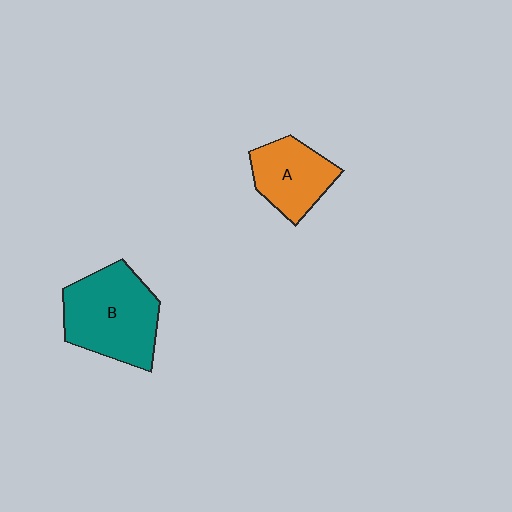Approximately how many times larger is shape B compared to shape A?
Approximately 1.5 times.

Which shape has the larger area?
Shape B (teal).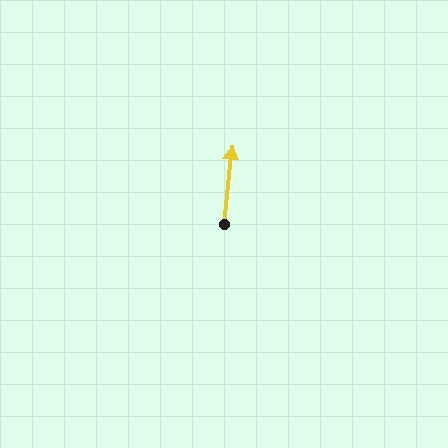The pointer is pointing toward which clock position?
Roughly 12 o'clock.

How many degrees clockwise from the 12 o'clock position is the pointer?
Approximately 6 degrees.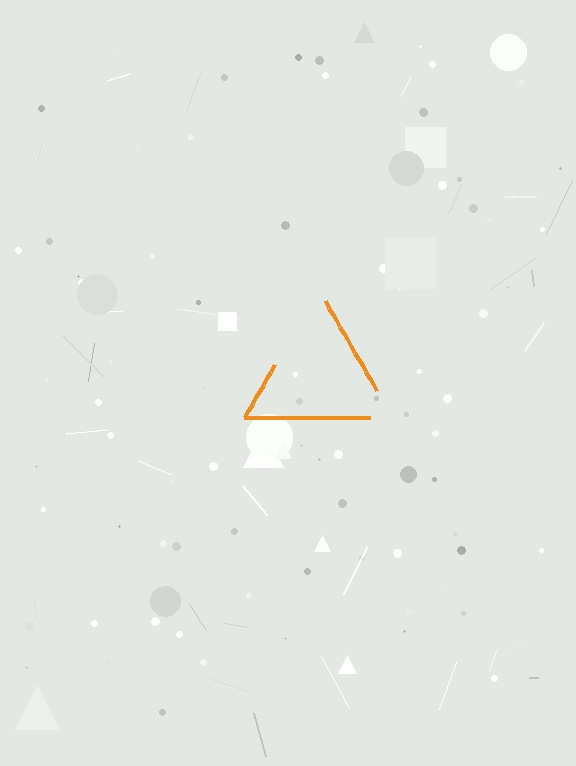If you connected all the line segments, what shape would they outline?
They would outline a triangle.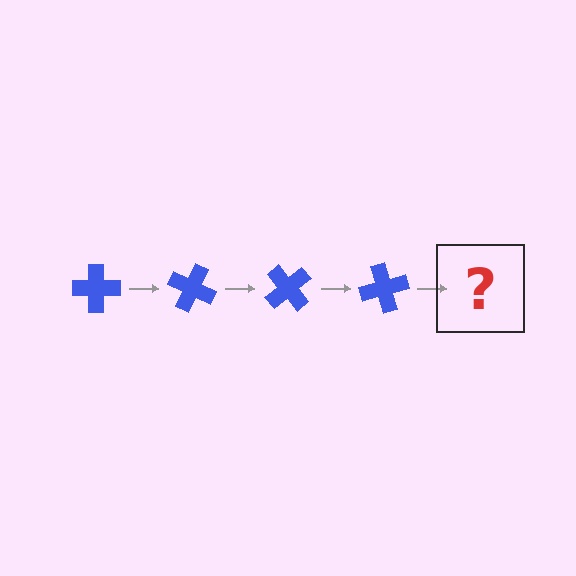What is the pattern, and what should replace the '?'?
The pattern is that the cross rotates 25 degrees each step. The '?' should be a blue cross rotated 100 degrees.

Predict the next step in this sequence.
The next step is a blue cross rotated 100 degrees.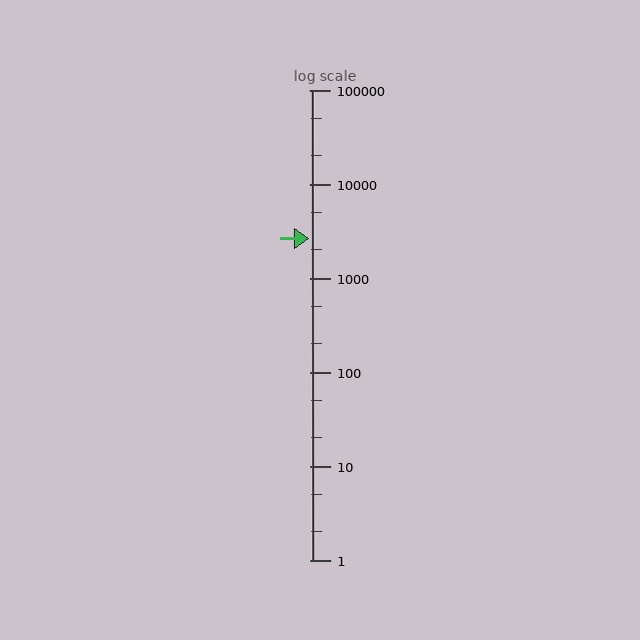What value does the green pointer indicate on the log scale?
The pointer indicates approximately 2600.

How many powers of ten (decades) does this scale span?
The scale spans 5 decades, from 1 to 100000.